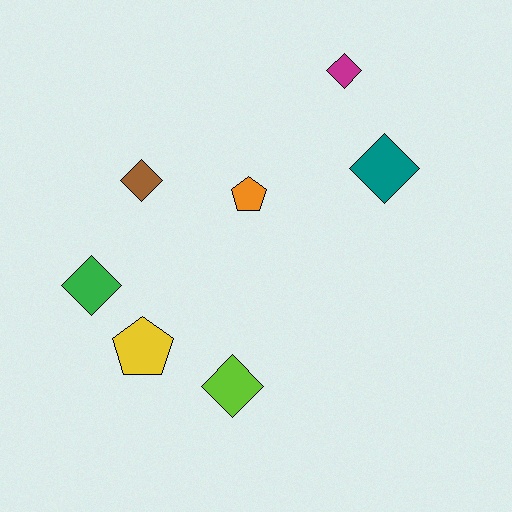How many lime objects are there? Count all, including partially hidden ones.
There is 1 lime object.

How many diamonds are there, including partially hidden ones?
There are 5 diamonds.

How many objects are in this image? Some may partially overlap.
There are 7 objects.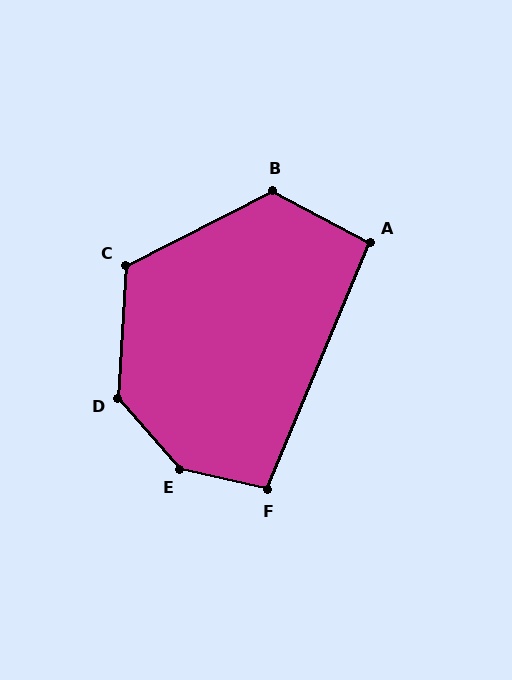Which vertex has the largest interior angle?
E, at approximately 144 degrees.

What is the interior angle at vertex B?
Approximately 125 degrees (obtuse).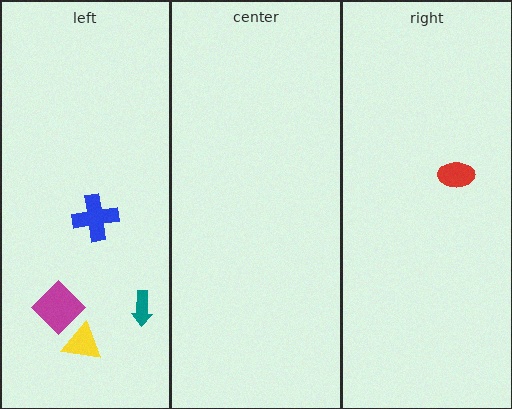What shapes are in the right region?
The red ellipse.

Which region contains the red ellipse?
The right region.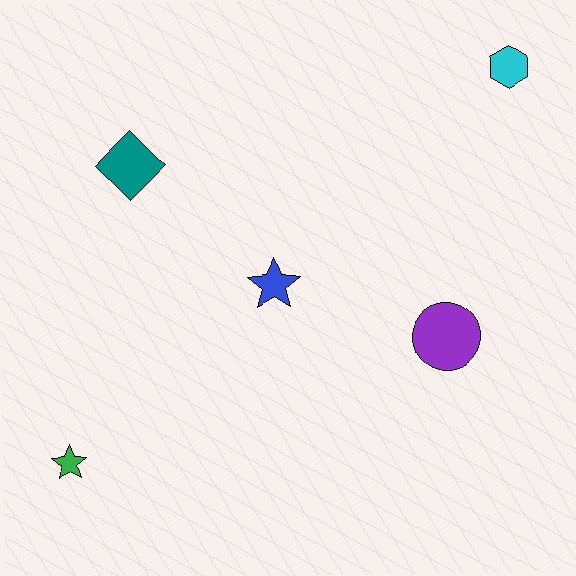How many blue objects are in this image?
There is 1 blue object.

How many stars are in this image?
There are 2 stars.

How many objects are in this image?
There are 5 objects.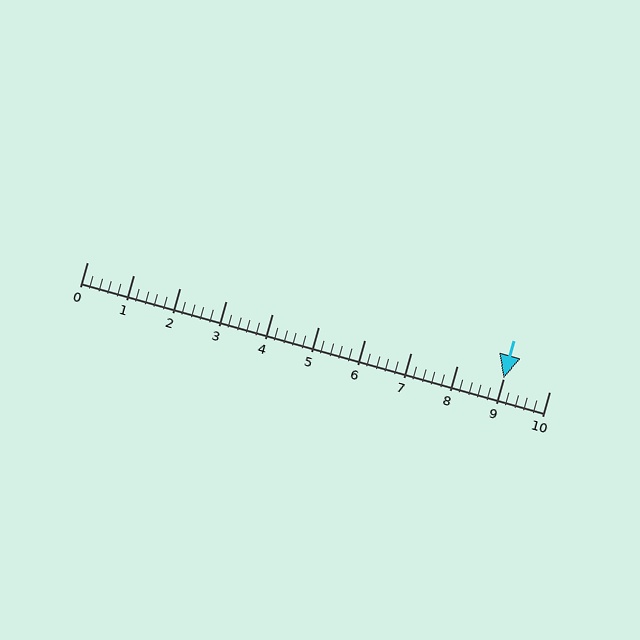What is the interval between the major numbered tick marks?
The major tick marks are spaced 1 units apart.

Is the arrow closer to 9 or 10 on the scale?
The arrow is closer to 9.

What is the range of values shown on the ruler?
The ruler shows values from 0 to 10.